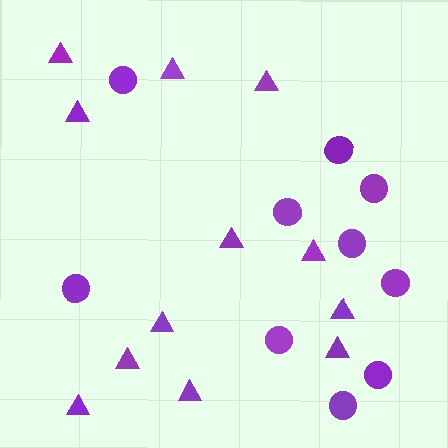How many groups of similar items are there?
There are 2 groups: one group of circles (10) and one group of triangles (12).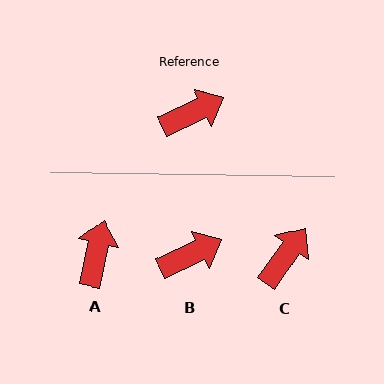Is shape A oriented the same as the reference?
No, it is off by about 52 degrees.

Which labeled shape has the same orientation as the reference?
B.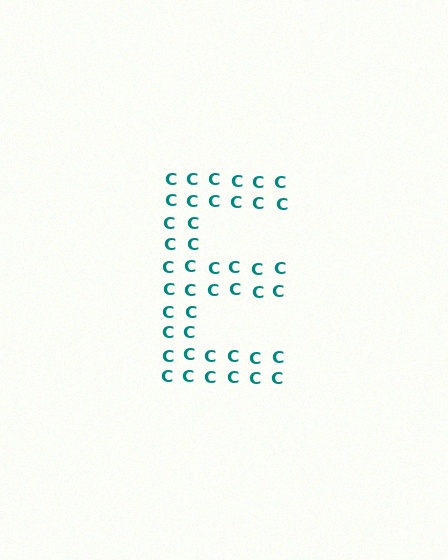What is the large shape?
The large shape is the letter E.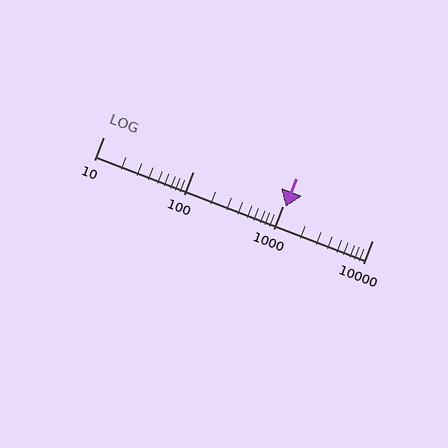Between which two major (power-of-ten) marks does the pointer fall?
The pointer is between 1000 and 10000.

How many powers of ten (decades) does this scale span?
The scale spans 3 decades, from 10 to 10000.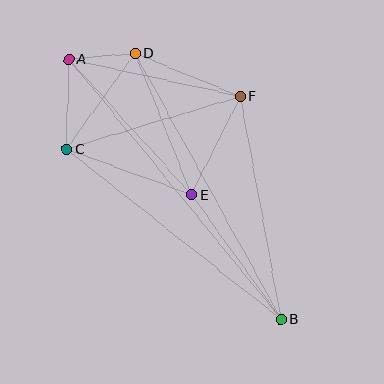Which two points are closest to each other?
Points A and D are closest to each other.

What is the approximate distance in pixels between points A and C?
The distance between A and C is approximately 90 pixels.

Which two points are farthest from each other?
Points A and B are farthest from each other.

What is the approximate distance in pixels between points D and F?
The distance between D and F is approximately 114 pixels.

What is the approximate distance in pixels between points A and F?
The distance between A and F is approximately 175 pixels.